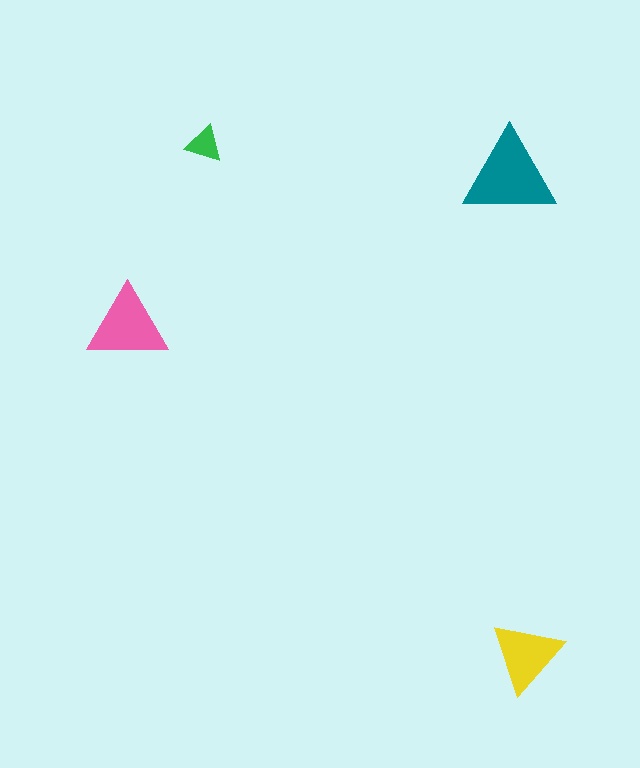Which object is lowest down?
The yellow triangle is bottommost.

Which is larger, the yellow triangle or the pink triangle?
The pink one.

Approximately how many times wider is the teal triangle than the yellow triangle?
About 1.5 times wider.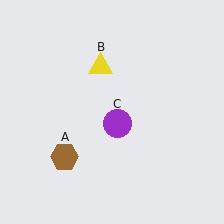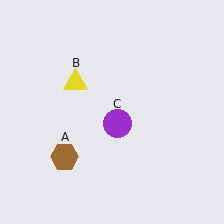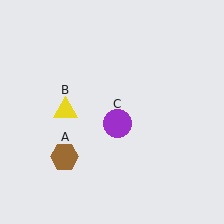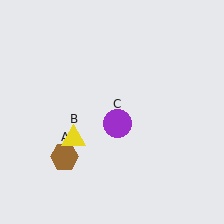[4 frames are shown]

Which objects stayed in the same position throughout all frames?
Brown hexagon (object A) and purple circle (object C) remained stationary.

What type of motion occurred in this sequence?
The yellow triangle (object B) rotated counterclockwise around the center of the scene.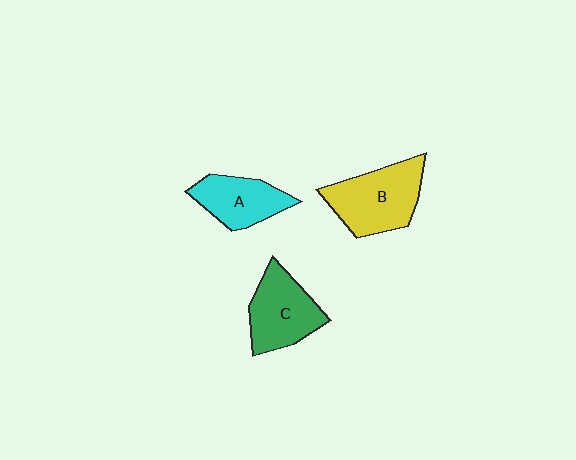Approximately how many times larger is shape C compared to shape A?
Approximately 1.2 times.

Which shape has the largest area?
Shape B (yellow).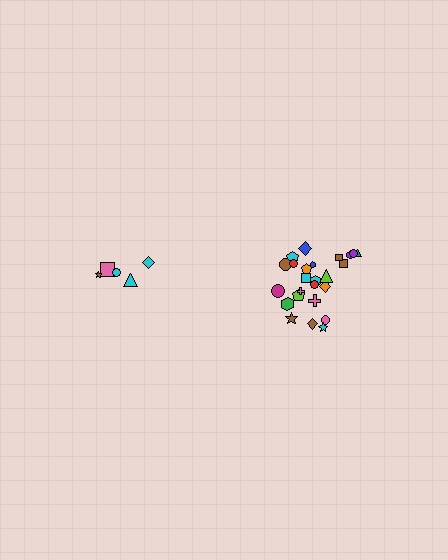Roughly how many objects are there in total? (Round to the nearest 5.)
Roughly 30 objects in total.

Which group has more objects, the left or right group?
The right group.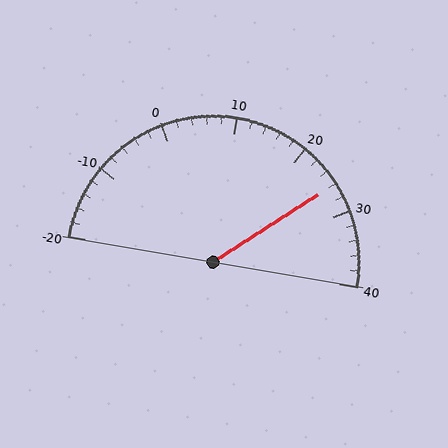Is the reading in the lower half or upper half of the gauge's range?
The reading is in the upper half of the range (-20 to 40).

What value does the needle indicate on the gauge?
The needle indicates approximately 26.